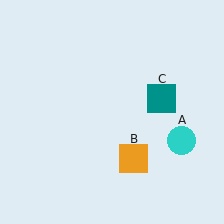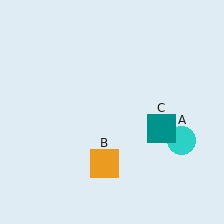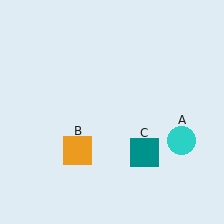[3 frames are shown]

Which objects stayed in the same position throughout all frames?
Cyan circle (object A) remained stationary.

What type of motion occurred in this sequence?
The orange square (object B), teal square (object C) rotated clockwise around the center of the scene.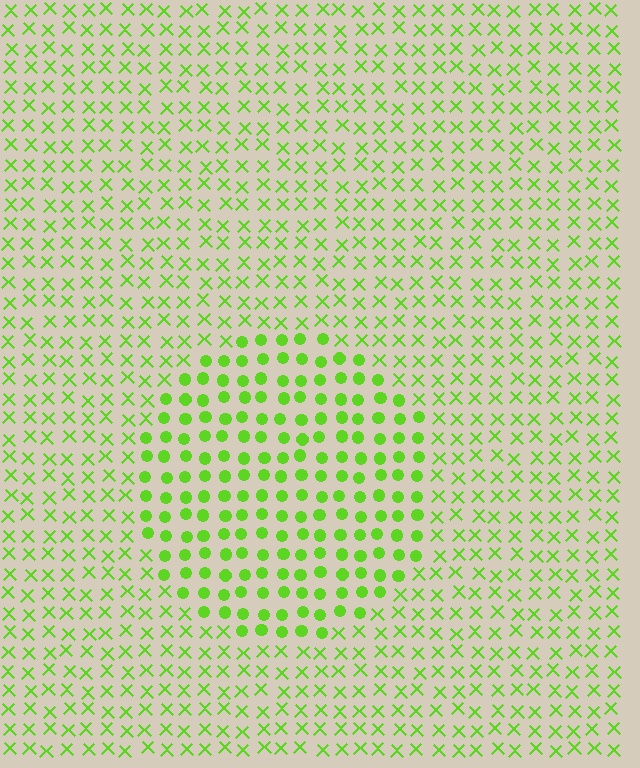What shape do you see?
I see a circle.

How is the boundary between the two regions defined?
The boundary is defined by a change in element shape: circles inside vs. X marks outside. All elements share the same color and spacing.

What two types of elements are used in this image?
The image uses circles inside the circle region and X marks outside it.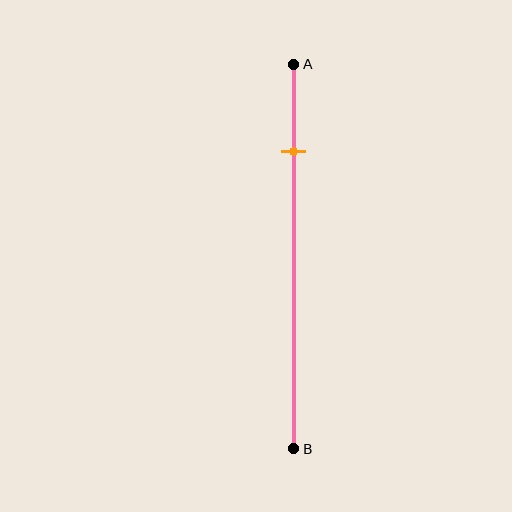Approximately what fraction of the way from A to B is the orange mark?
The orange mark is approximately 25% of the way from A to B.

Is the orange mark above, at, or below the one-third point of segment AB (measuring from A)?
The orange mark is above the one-third point of segment AB.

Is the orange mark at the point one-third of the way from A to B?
No, the mark is at about 25% from A, not at the 33% one-third point.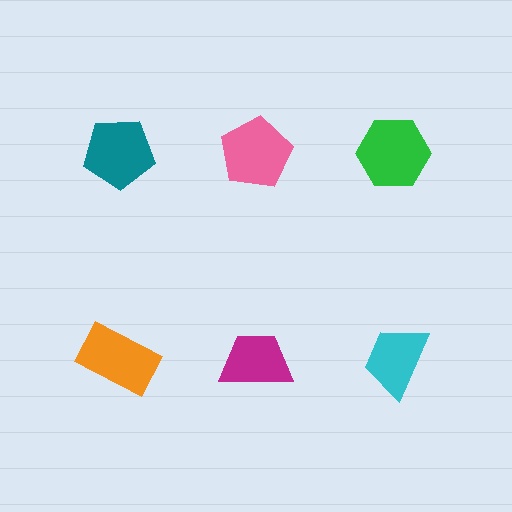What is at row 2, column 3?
A cyan trapezoid.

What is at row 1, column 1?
A teal pentagon.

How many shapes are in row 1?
3 shapes.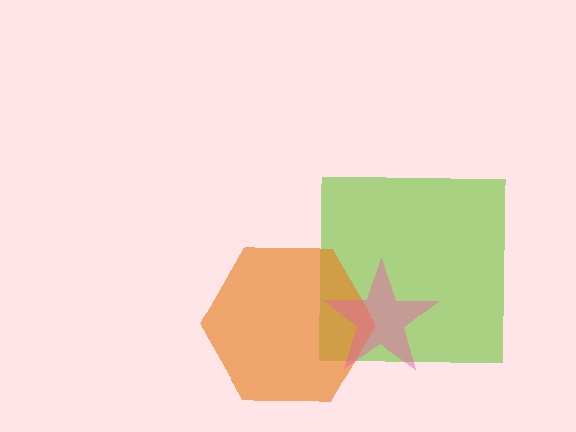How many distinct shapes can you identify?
There are 3 distinct shapes: a lime square, an orange hexagon, a pink star.